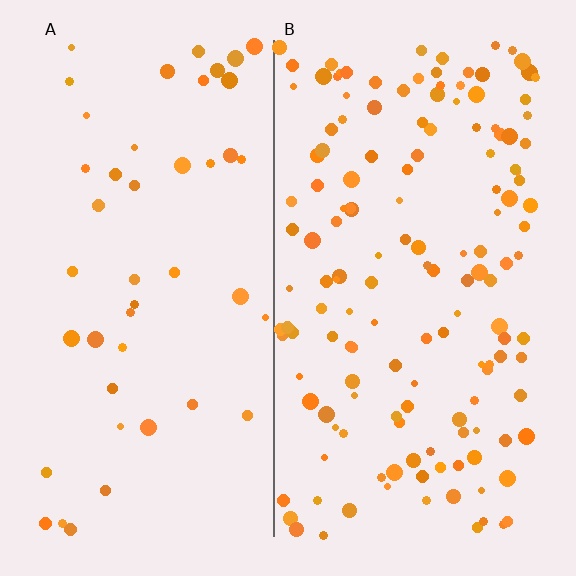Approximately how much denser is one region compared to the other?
Approximately 3.2× — region B over region A.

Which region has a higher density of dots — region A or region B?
B (the right).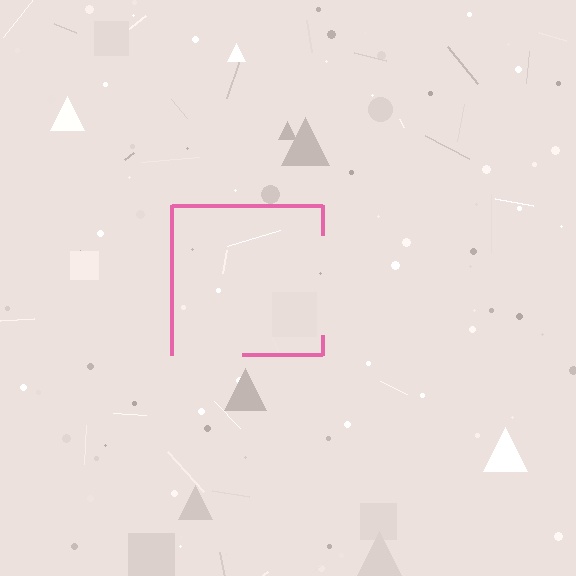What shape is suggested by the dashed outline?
The dashed outline suggests a square.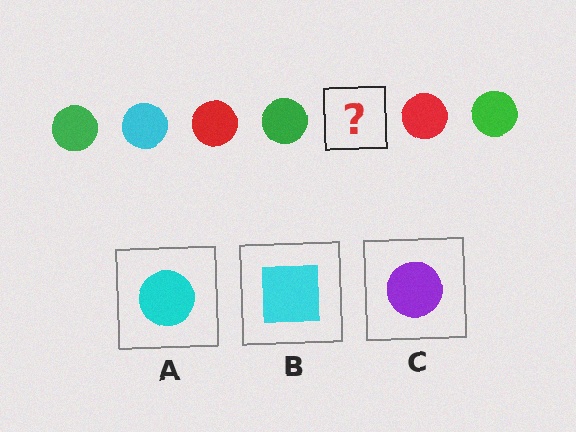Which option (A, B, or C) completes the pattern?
A.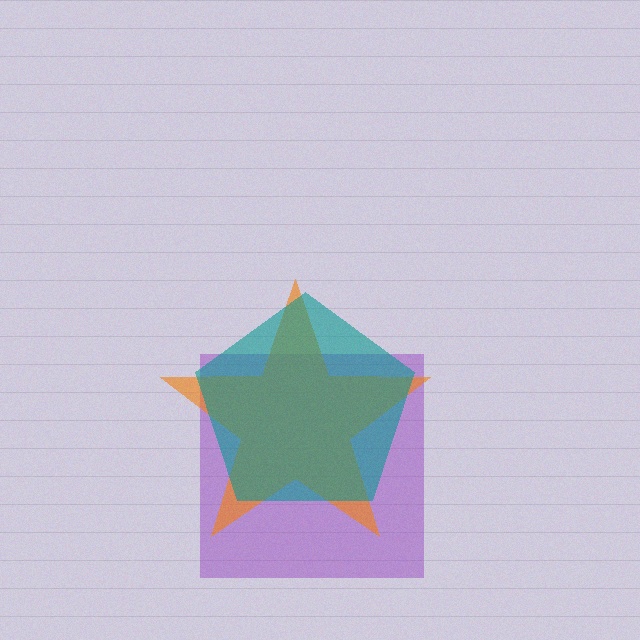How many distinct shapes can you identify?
There are 3 distinct shapes: a purple square, an orange star, a teal pentagon.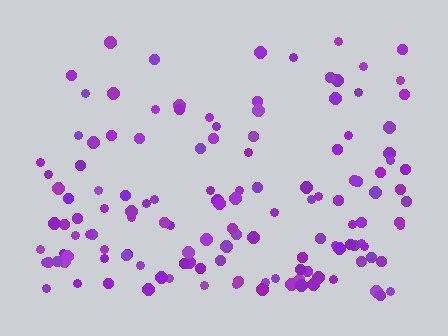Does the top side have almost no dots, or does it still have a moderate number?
Still a moderate number, just noticeably fewer than the bottom.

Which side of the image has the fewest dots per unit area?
The top.